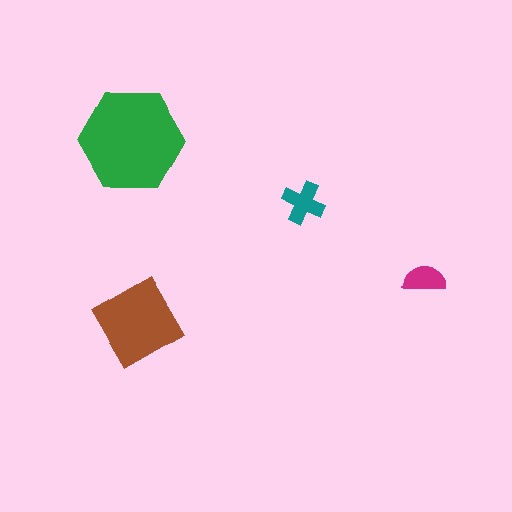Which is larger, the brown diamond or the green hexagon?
The green hexagon.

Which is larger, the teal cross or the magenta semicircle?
The teal cross.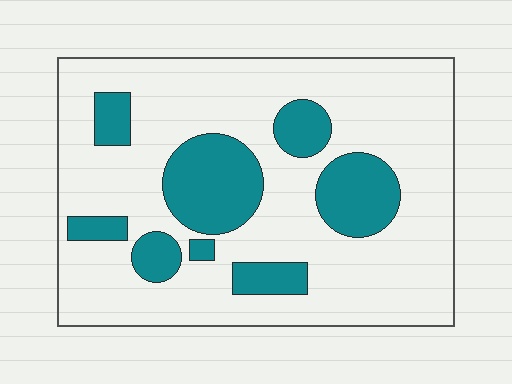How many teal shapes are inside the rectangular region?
8.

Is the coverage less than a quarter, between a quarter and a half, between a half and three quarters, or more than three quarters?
Less than a quarter.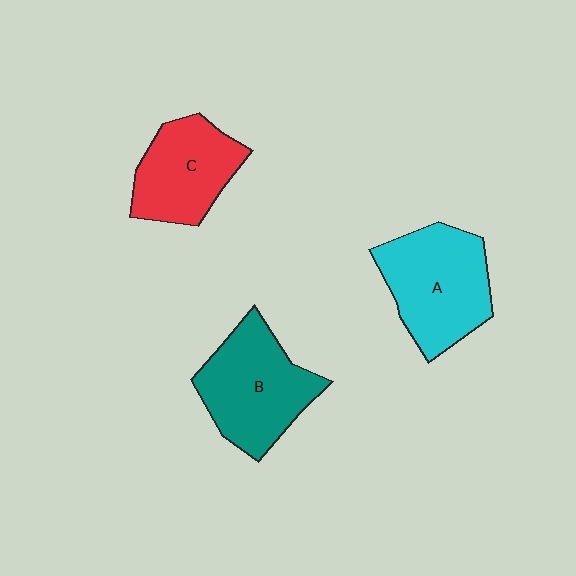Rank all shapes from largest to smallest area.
From largest to smallest: A (cyan), B (teal), C (red).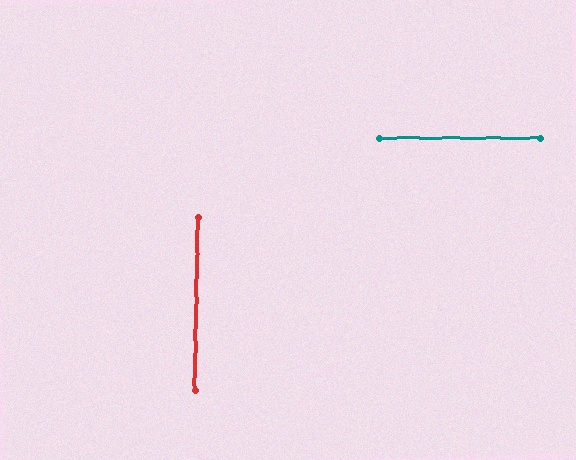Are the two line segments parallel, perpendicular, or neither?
Perpendicular — they meet at approximately 89°.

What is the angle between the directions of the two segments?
Approximately 89 degrees.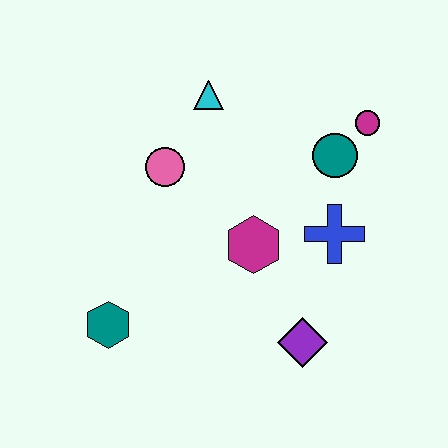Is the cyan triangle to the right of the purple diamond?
No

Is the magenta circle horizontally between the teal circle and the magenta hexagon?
No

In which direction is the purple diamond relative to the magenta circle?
The purple diamond is below the magenta circle.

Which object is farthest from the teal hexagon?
The magenta circle is farthest from the teal hexagon.